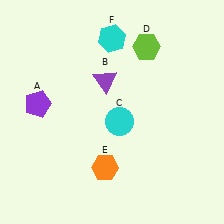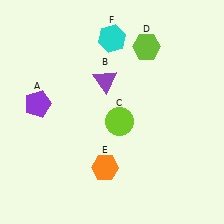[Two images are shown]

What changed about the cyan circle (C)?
In Image 1, C is cyan. In Image 2, it changed to lime.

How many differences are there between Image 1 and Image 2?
There is 1 difference between the two images.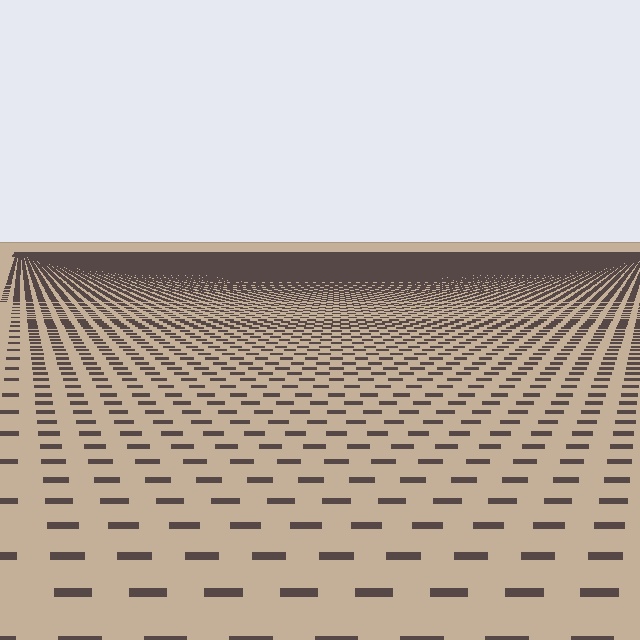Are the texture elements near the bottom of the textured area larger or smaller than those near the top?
Larger. Near the bottom, elements are closer to the viewer and appear at a bigger on-screen size.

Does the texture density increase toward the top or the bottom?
Density increases toward the top.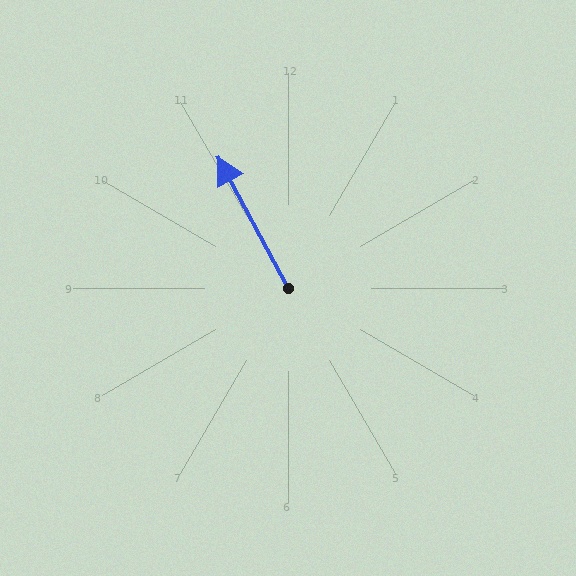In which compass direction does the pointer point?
Northwest.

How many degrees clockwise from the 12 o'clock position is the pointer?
Approximately 332 degrees.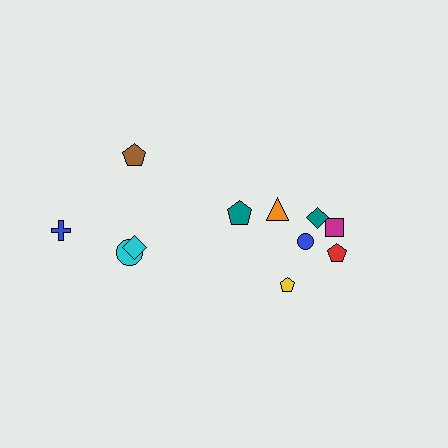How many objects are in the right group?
There are 7 objects.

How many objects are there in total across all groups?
There are 11 objects.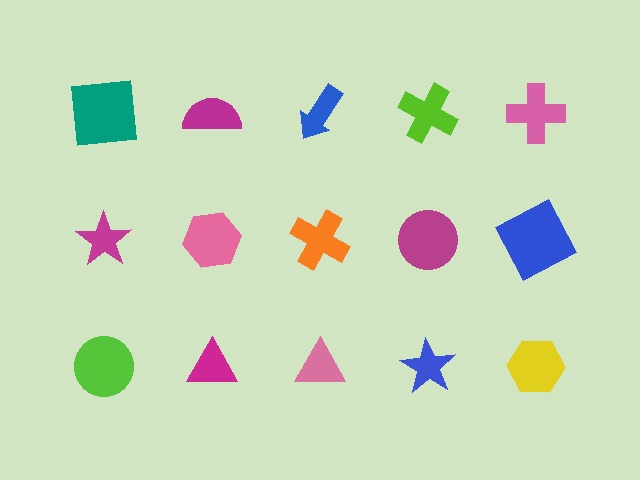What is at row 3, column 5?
A yellow hexagon.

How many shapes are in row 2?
5 shapes.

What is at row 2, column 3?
An orange cross.